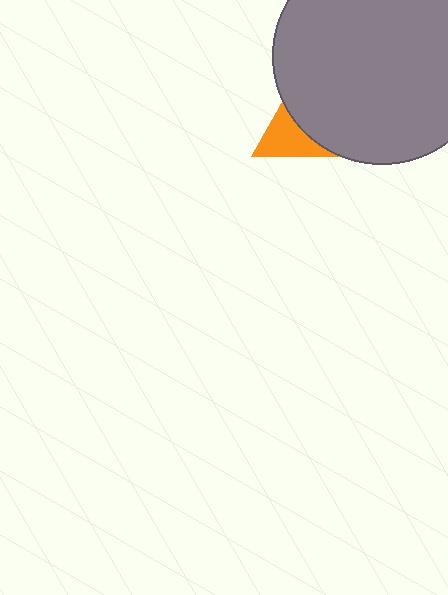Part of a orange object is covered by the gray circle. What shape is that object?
It is a triangle.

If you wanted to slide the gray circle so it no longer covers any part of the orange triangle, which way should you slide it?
Slide it toward the upper-right — that is the most direct way to separate the two shapes.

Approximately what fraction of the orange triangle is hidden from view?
Roughly 62% of the orange triangle is hidden behind the gray circle.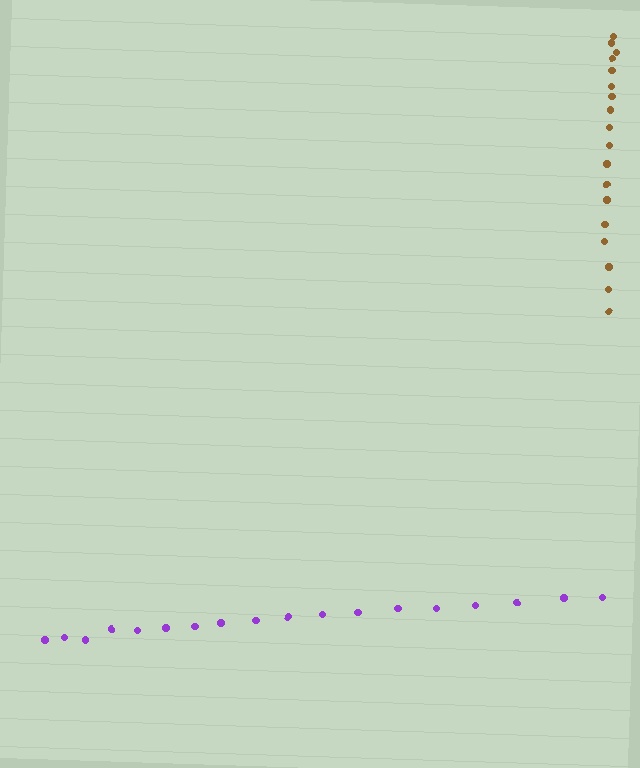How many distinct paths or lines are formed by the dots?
There are 2 distinct paths.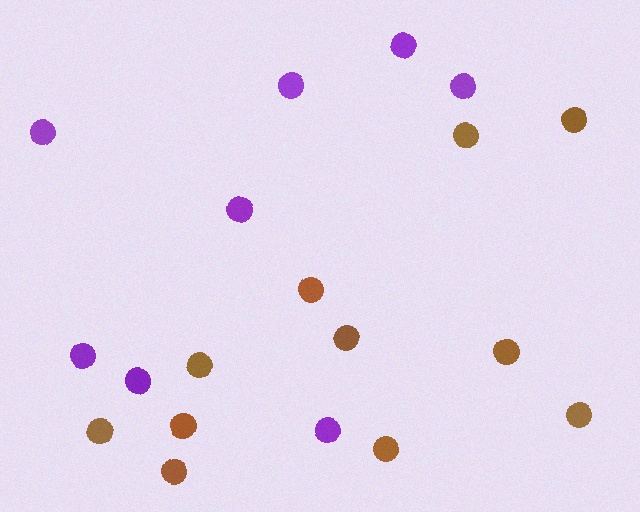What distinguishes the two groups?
There are 2 groups: one group of purple circles (8) and one group of brown circles (11).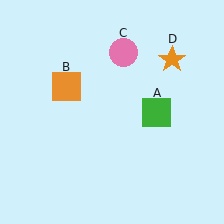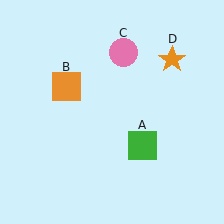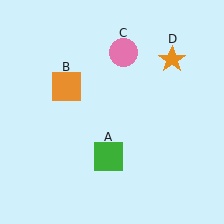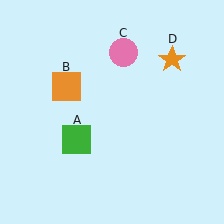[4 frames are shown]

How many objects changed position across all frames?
1 object changed position: green square (object A).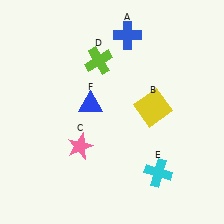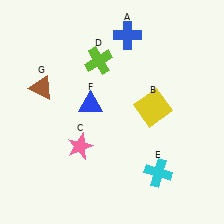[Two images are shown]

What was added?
A brown triangle (G) was added in Image 2.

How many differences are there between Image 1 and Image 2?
There is 1 difference between the two images.